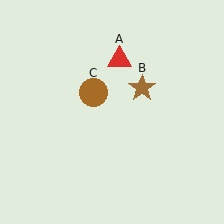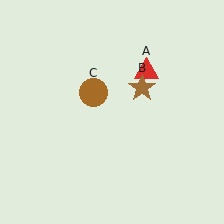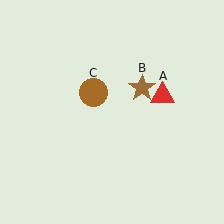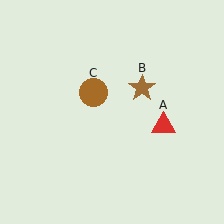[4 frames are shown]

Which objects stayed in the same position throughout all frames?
Brown star (object B) and brown circle (object C) remained stationary.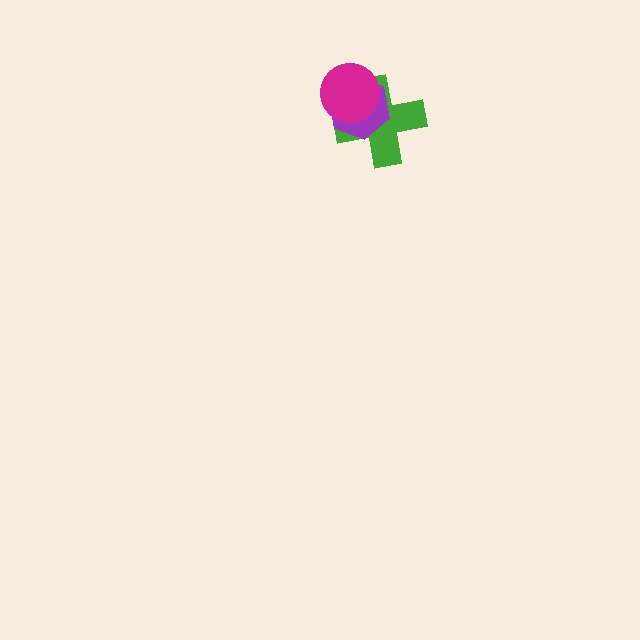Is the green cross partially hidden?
Yes, it is partially covered by another shape.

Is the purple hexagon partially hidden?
Yes, it is partially covered by another shape.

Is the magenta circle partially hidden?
No, no other shape covers it.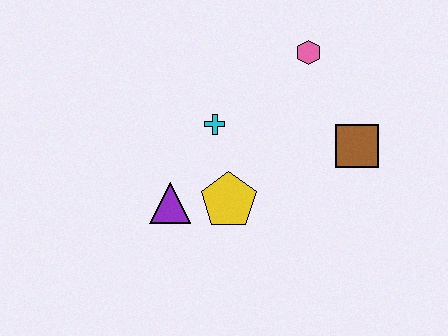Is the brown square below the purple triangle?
No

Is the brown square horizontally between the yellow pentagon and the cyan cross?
No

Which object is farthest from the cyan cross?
The brown square is farthest from the cyan cross.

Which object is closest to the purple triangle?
The yellow pentagon is closest to the purple triangle.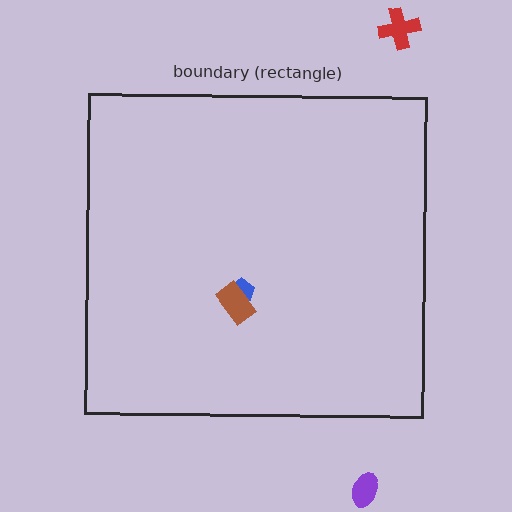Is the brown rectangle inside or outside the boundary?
Inside.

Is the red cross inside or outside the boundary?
Outside.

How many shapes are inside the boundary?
2 inside, 2 outside.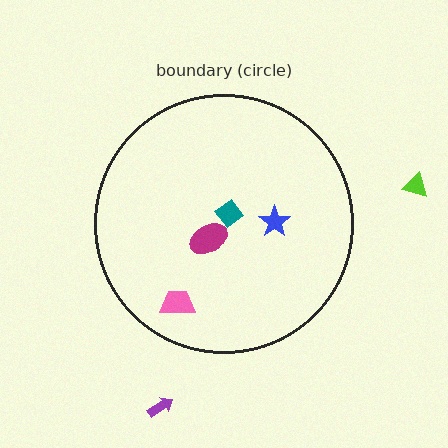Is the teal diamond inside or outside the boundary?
Inside.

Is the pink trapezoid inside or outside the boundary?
Inside.